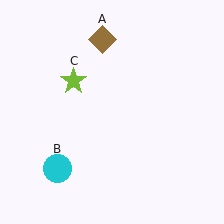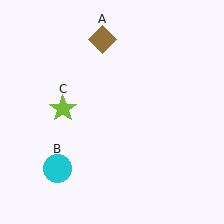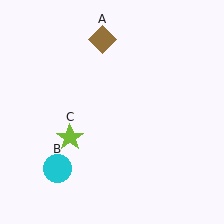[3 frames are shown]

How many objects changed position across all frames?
1 object changed position: lime star (object C).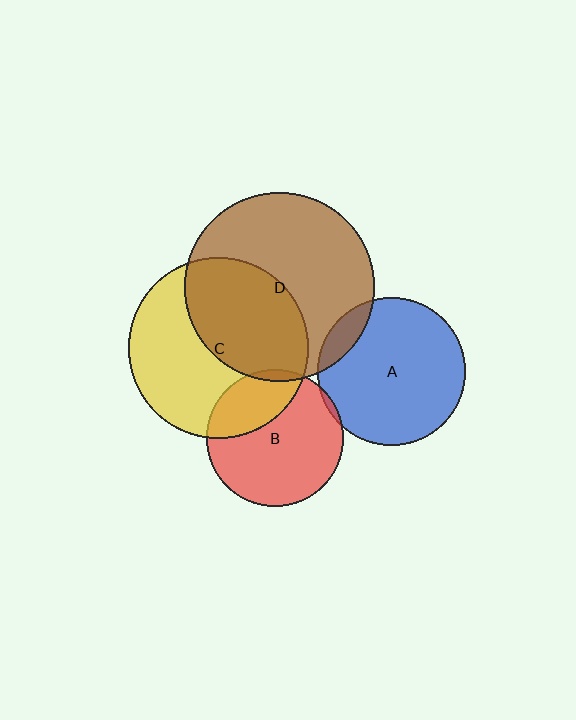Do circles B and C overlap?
Yes.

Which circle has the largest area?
Circle D (brown).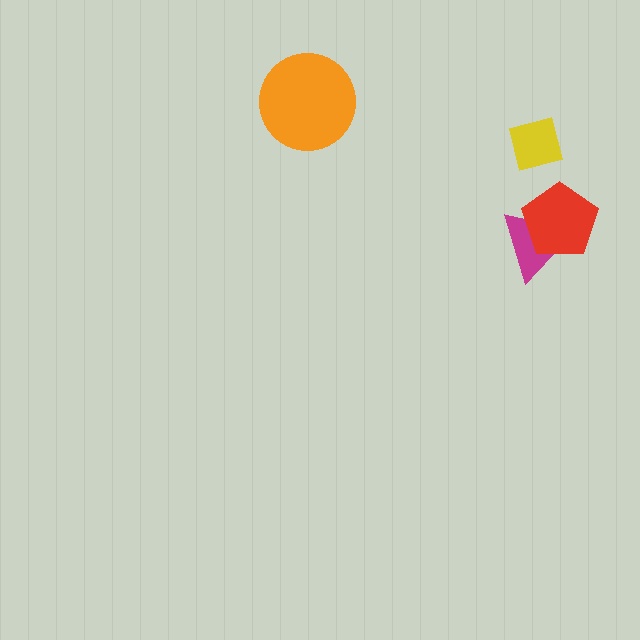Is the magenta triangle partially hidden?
Yes, it is partially covered by another shape.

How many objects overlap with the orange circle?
0 objects overlap with the orange circle.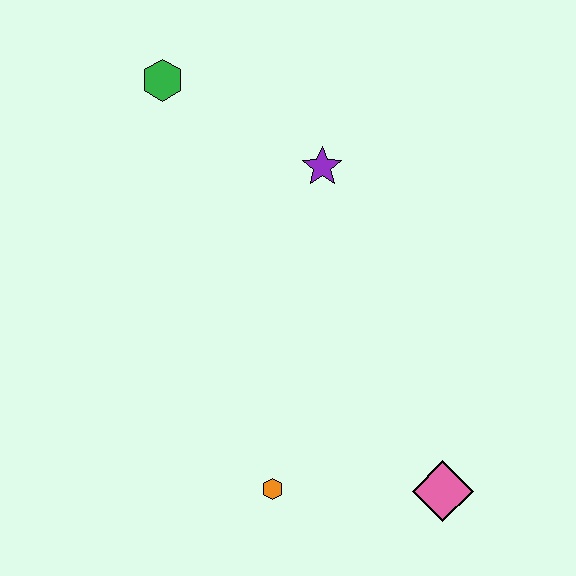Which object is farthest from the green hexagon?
The pink diamond is farthest from the green hexagon.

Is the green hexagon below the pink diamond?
No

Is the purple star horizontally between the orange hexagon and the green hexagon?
No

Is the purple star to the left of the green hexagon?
No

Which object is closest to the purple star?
The green hexagon is closest to the purple star.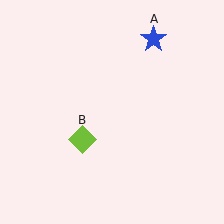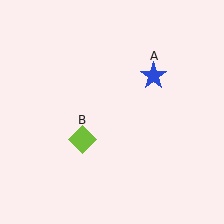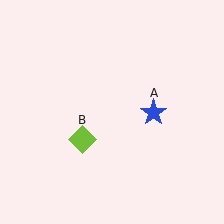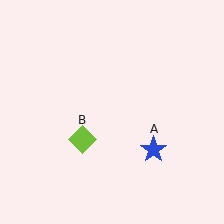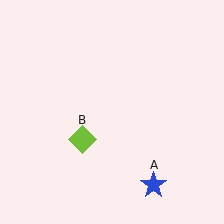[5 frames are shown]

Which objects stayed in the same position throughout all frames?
Lime diamond (object B) remained stationary.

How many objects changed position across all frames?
1 object changed position: blue star (object A).